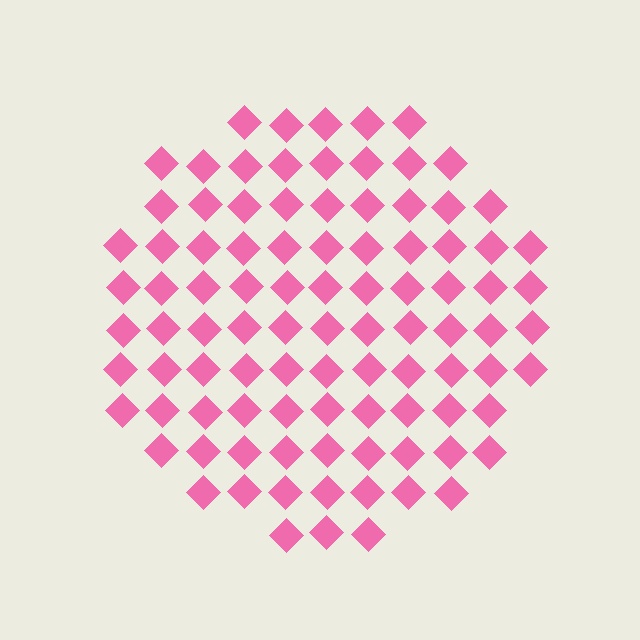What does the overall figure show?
The overall figure shows a circle.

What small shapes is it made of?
It is made of small diamonds.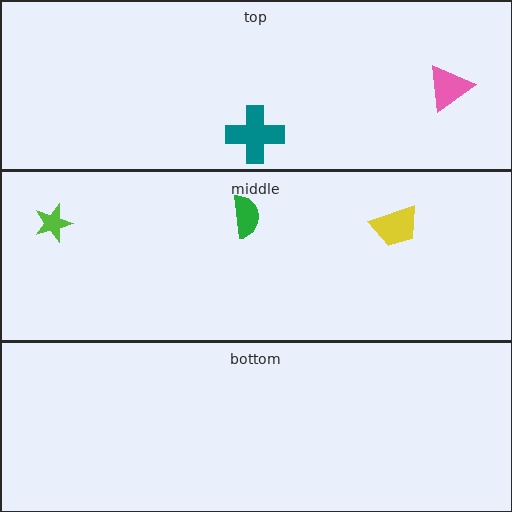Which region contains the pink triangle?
The top region.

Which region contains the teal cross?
The top region.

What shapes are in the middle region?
The green semicircle, the lime star, the yellow trapezoid.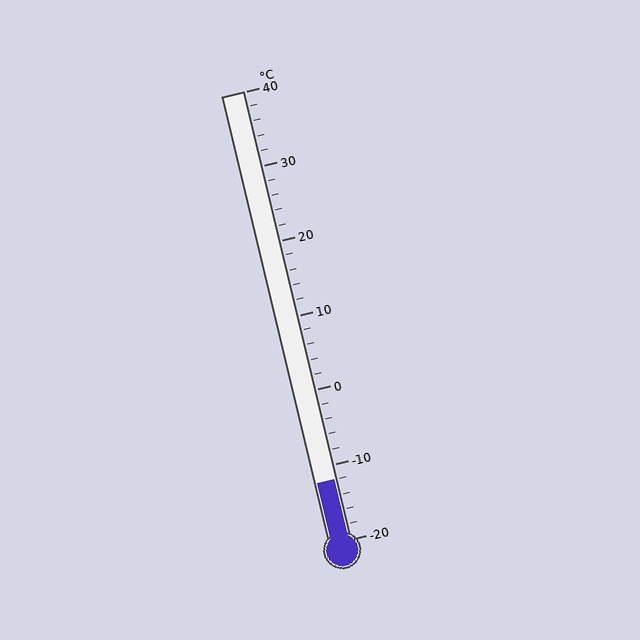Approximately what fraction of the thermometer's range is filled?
The thermometer is filled to approximately 15% of its range.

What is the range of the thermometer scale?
The thermometer scale ranges from -20°C to 40°C.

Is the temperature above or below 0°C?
The temperature is below 0°C.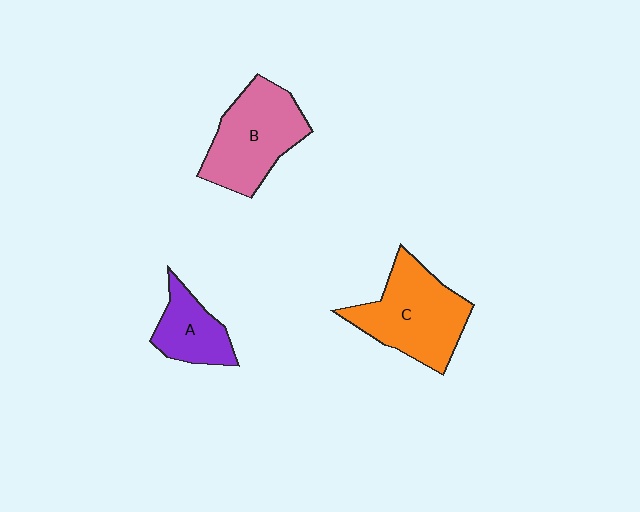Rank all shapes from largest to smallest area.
From largest to smallest: C (orange), B (pink), A (purple).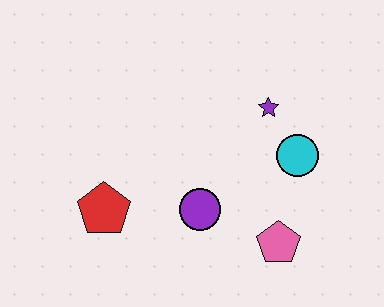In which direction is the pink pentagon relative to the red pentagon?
The pink pentagon is to the right of the red pentagon.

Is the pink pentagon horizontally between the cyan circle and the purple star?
Yes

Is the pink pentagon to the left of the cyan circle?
Yes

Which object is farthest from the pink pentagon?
The red pentagon is farthest from the pink pentagon.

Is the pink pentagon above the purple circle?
No